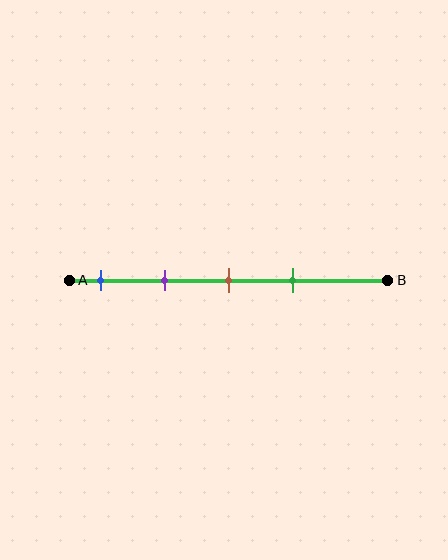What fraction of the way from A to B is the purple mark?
The purple mark is approximately 30% (0.3) of the way from A to B.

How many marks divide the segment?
There are 4 marks dividing the segment.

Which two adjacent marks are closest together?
The brown and green marks are the closest adjacent pair.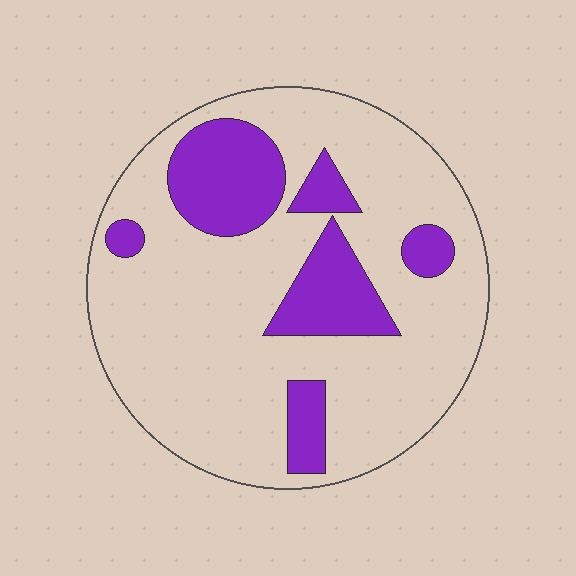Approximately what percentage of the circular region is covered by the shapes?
Approximately 25%.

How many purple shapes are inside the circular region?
6.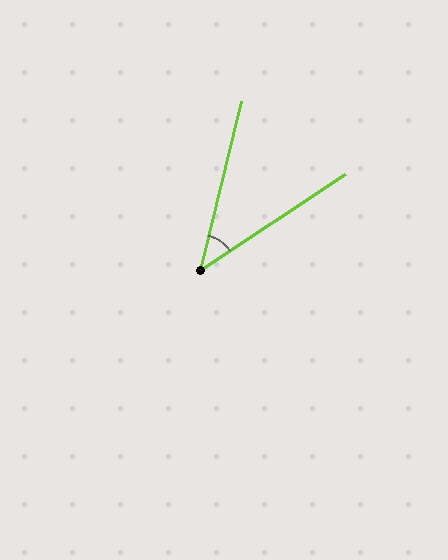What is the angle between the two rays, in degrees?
Approximately 43 degrees.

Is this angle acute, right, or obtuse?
It is acute.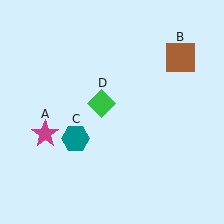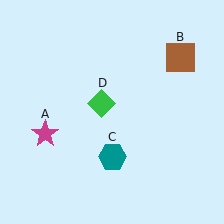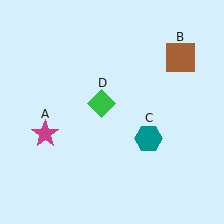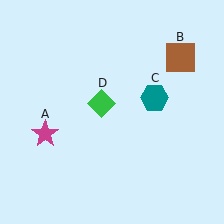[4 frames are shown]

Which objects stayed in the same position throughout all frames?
Magenta star (object A) and brown square (object B) and green diamond (object D) remained stationary.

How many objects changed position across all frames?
1 object changed position: teal hexagon (object C).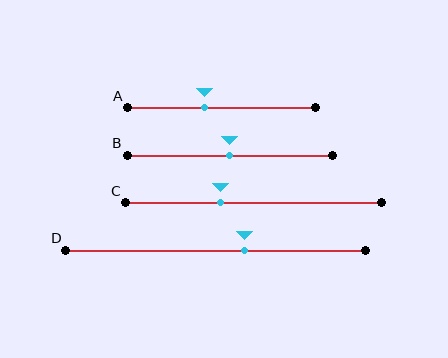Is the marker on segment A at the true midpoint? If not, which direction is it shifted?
No, the marker on segment A is shifted to the left by about 9% of the segment length.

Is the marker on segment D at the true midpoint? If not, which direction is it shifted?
No, the marker on segment D is shifted to the right by about 10% of the segment length.